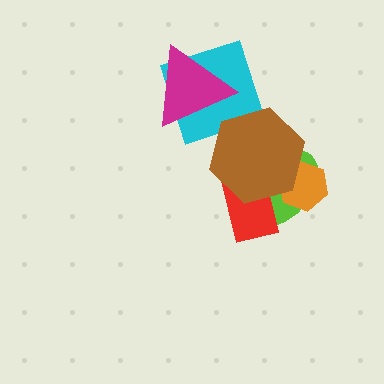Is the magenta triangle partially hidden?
No, no other shape covers it.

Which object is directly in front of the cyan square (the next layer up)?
The magenta triangle is directly in front of the cyan square.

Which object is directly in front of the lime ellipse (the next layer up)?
The red rectangle is directly in front of the lime ellipse.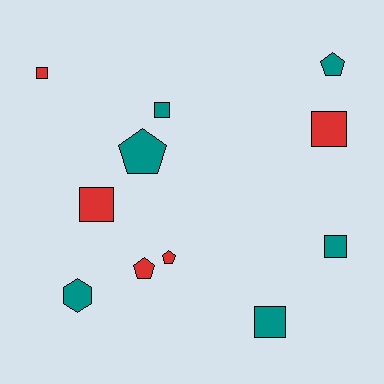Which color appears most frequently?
Teal, with 6 objects.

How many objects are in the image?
There are 11 objects.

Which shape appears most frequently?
Square, with 6 objects.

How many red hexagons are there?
There are no red hexagons.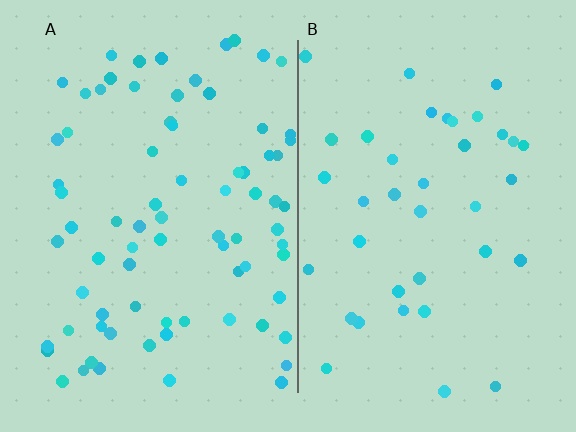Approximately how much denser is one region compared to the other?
Approximately 2.0× — region A over region B.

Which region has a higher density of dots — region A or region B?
A (the left).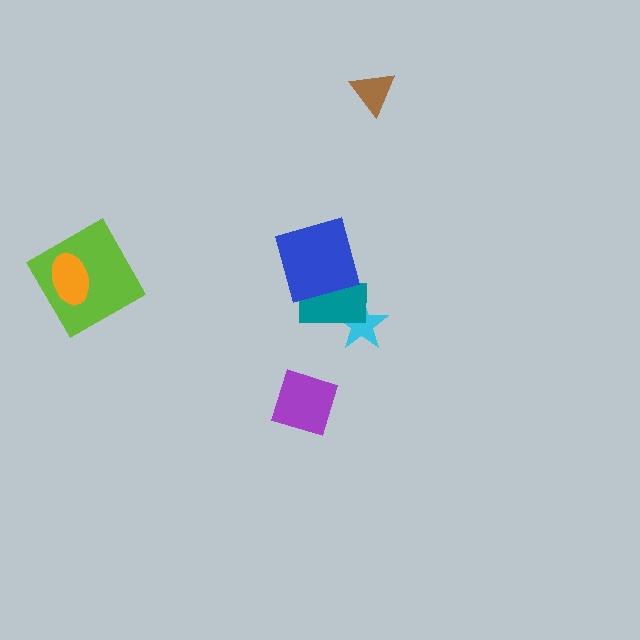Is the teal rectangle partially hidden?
Yes, it is partially covered by another shape.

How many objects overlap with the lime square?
1 object overlaps with the lime square.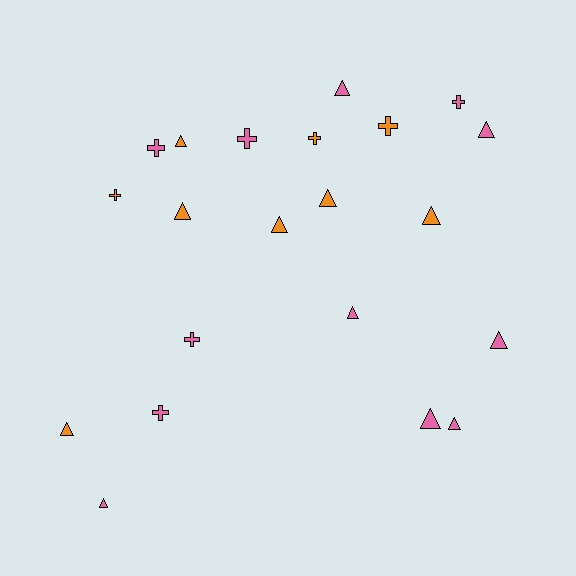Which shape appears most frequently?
Triangle, with 13 objects.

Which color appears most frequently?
Pink, with 12 objects.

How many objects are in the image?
There are 21 objects.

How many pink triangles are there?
There are 7 pink triangles.